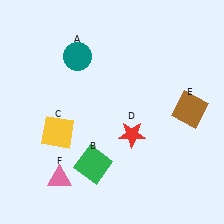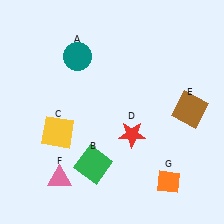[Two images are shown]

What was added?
An orange diamond (G) was added in Image 2.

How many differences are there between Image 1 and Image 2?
There is 1 difference between the two images.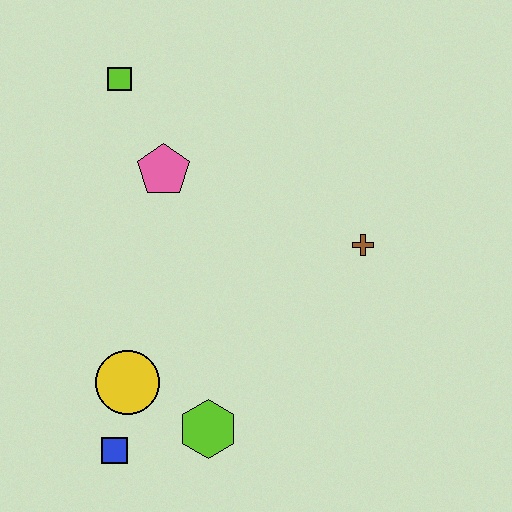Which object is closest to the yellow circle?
The blue square is closest to the yellow circle.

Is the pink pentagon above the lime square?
No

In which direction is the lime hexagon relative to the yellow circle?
The lime hexagon is to the right of the yellow circle.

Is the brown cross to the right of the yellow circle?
Yes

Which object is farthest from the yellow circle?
The lime square is farthest from the yellow circle.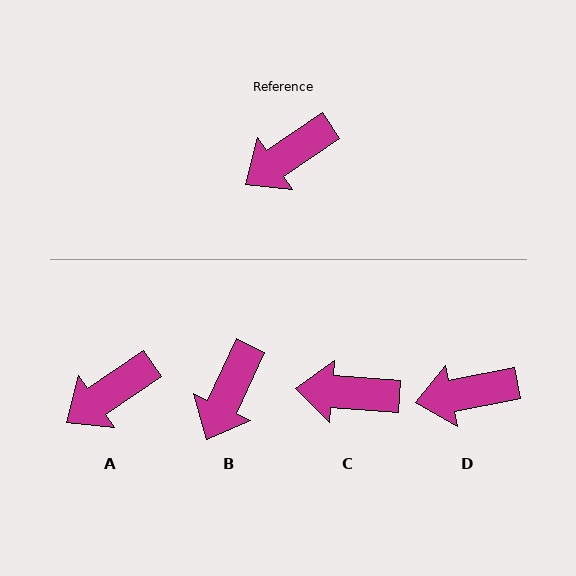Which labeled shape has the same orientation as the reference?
A.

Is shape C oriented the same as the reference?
No, it is off by about 39 degrees.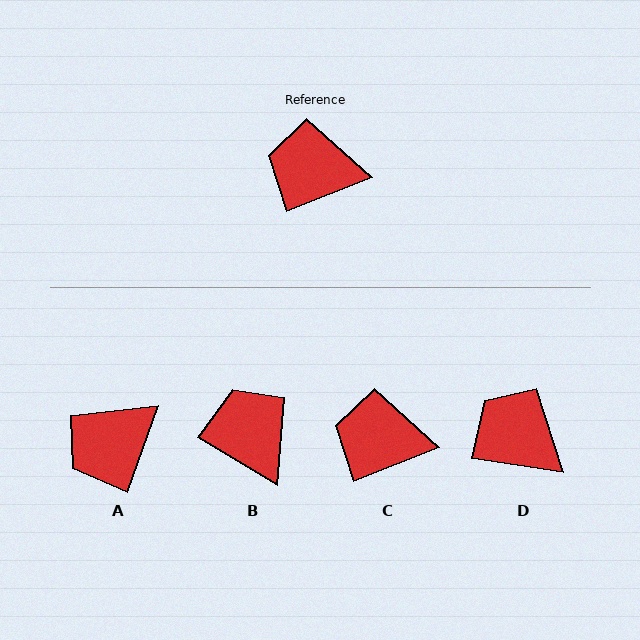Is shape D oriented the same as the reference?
No, it is off by about 30 degrees.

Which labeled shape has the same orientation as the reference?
C.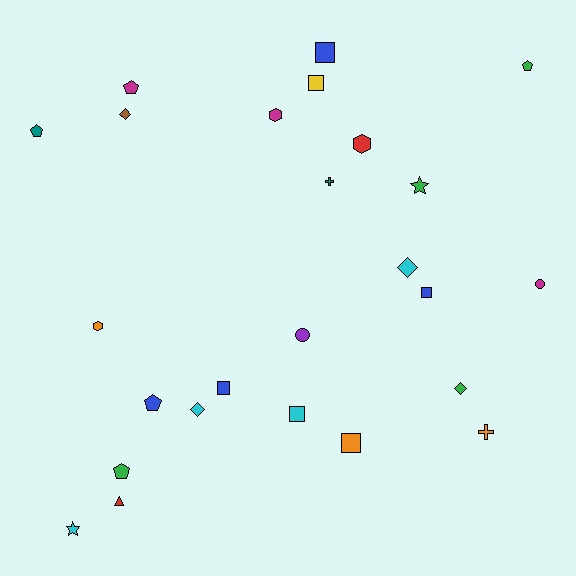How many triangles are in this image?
There is 1 triangle.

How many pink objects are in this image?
There are no pink objects.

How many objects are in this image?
There are 25 objects.